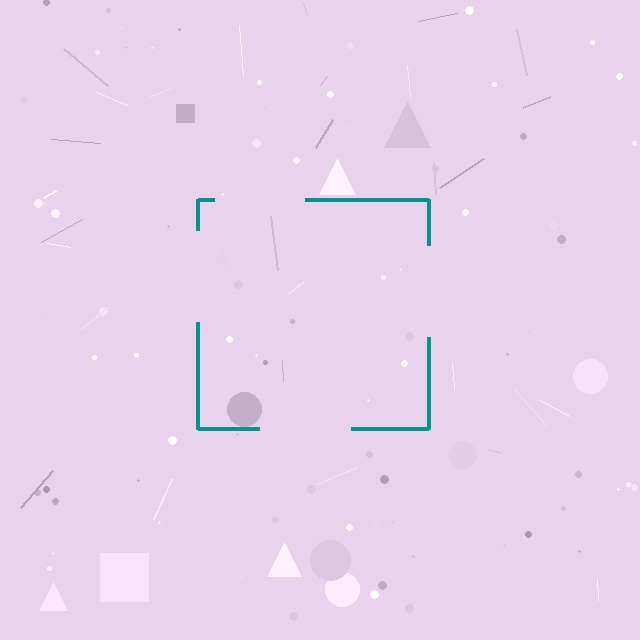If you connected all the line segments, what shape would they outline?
They would outline a square.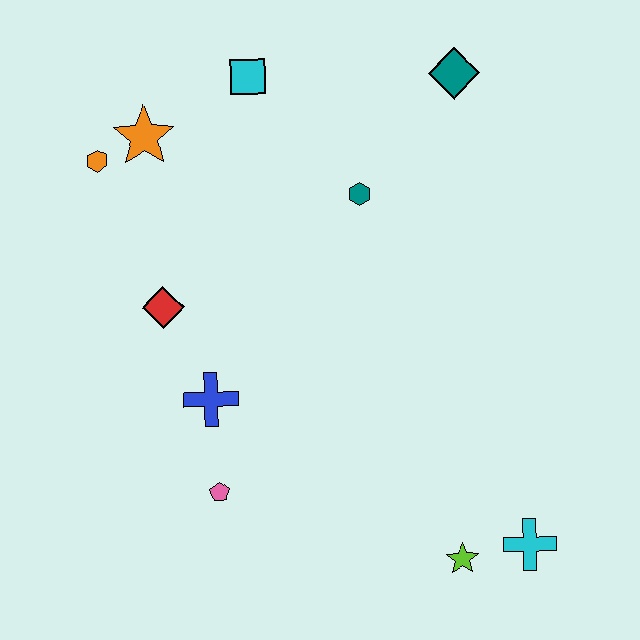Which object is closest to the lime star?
The cyan cross is closest to the lime star.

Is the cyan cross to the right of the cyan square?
Yes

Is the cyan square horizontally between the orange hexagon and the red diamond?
No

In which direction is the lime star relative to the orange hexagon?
The lime star is below the orange hexagon.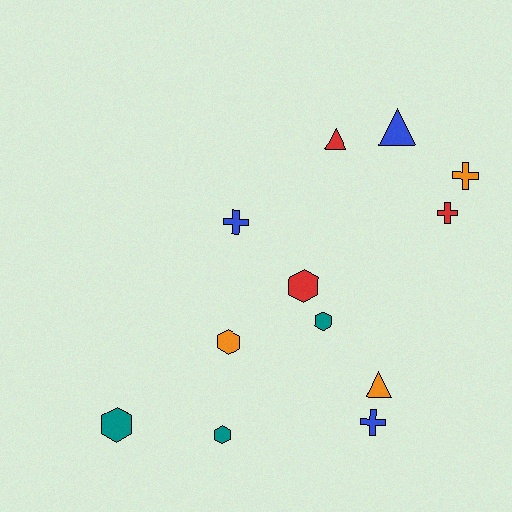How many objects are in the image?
There are 12 objects.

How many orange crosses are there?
There is 1 orange cross.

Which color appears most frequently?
Orange, with 3 objects.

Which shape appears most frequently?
Hexagon, with 5 objects.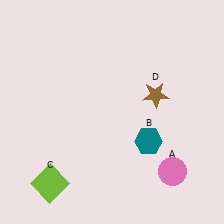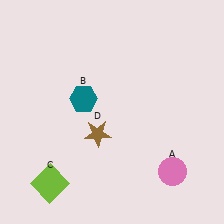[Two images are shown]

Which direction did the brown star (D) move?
The brown star (D) moved left.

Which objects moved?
The objects that moved are: the teal hexagon (B), the brown star (D).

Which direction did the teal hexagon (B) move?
The teal hexagon (B) moved left.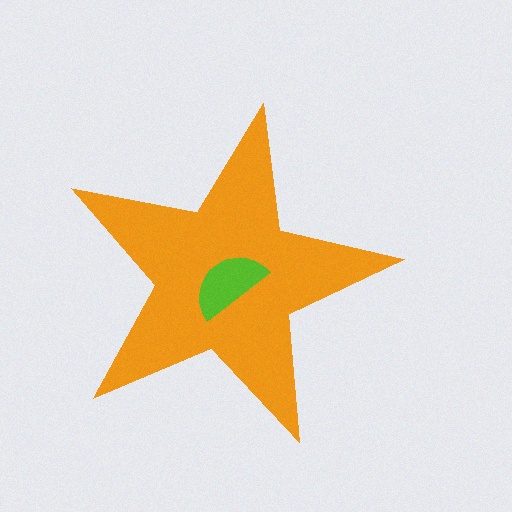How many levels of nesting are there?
2.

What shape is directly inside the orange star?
The lime semicircle.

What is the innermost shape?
The lime semicircle.